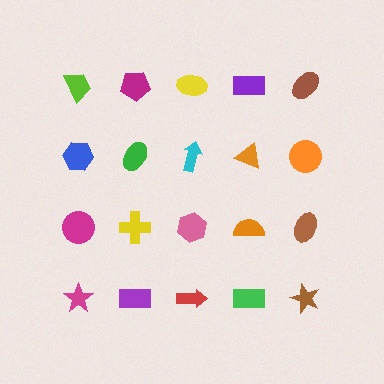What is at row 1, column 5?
A brown ellipse.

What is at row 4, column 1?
A magenta star.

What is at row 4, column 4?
A green rectangle.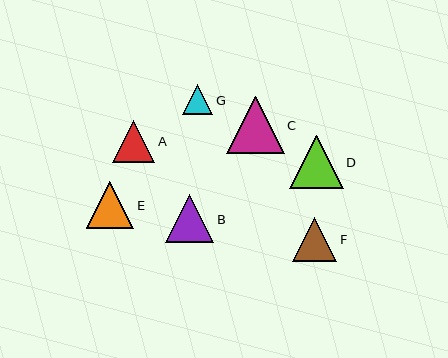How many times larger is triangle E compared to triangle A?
Triangle E is approximately 1.1 times the size of triangle A.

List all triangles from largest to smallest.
From largest to smallest: C, D, B, E, F, A, G.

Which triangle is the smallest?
Triangle G is the smallest with a size of approximately 31 pixels.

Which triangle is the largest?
Triangle C is the largest with a size of approximately 58 pixels.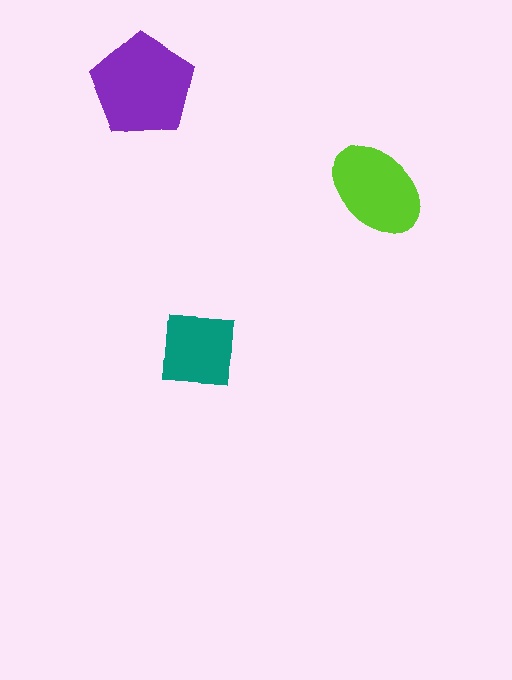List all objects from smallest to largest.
The teal square, the lime ellipse, the purple pentagon.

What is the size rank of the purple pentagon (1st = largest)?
1st.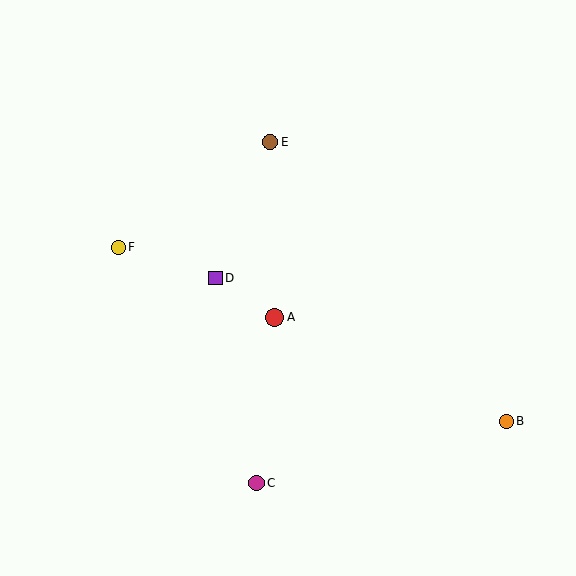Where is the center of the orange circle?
The center of the orange circle is at (506, 421).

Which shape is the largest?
The red circle (labeled A) is the largest.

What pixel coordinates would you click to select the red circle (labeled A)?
Click at (275, 317) to select the red circle A.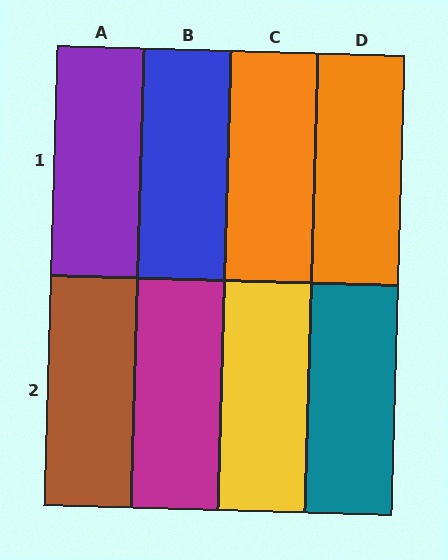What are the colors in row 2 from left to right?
Brown, magenta, yellow, teal.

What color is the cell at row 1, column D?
Orange.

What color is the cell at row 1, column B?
Blue.